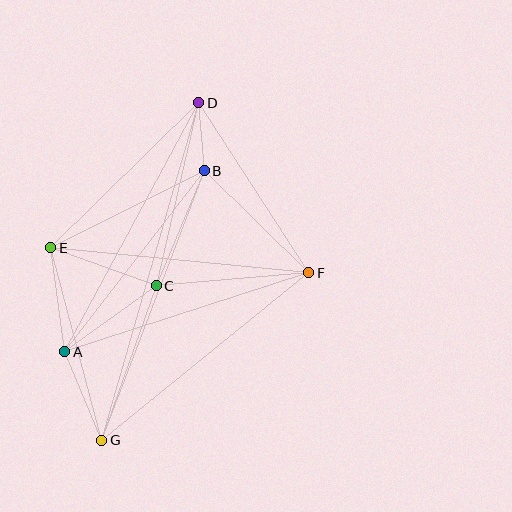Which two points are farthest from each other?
Points D and G are farthest from each other.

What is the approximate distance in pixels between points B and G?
The distance between B and G is approximately 288 pixels.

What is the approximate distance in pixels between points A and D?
The distance between A and D is approximately 283 pixels.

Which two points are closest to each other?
Points B and D are closest to each other.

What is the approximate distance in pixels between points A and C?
The distance between A and C is approximately 113 pixels.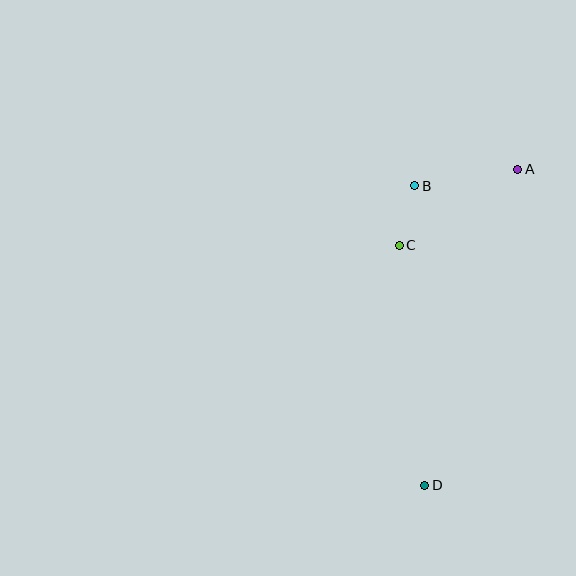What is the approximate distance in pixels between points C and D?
The distance between C and D is approximately 241 pixels.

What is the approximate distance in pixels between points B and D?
The distance between B and D is approximately 300 pixels.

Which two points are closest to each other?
Points B and C are closest to each other.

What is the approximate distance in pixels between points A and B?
The distance between A and B is approximately 104 pixels.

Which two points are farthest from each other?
Points A and D are farthest from each other.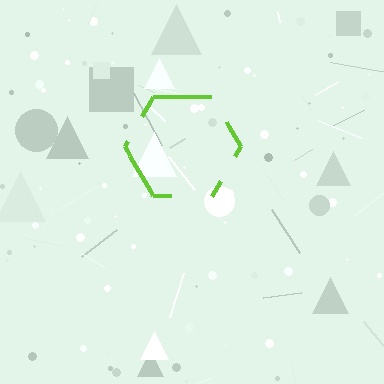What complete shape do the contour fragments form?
The contour fragments form a hexagon.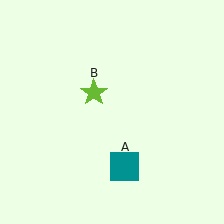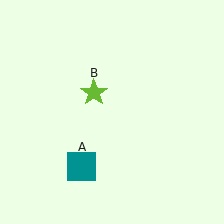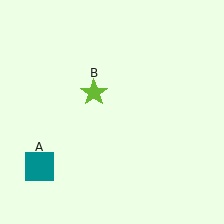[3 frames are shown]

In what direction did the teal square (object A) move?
The teal square (object A) moved left.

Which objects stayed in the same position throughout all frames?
Lime star (object B) remained stationary.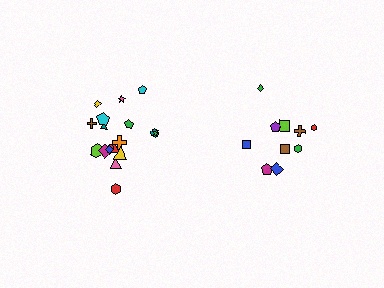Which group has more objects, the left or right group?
The left group.